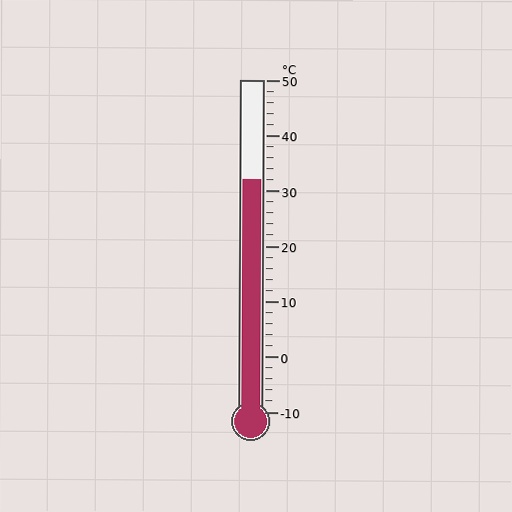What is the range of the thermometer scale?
The thermometer scale ranges from -10°C to 50°C.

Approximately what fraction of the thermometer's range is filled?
The thermometer is filled to approximately 70% of its range.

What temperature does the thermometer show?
The thermometer shows approximately 32°C.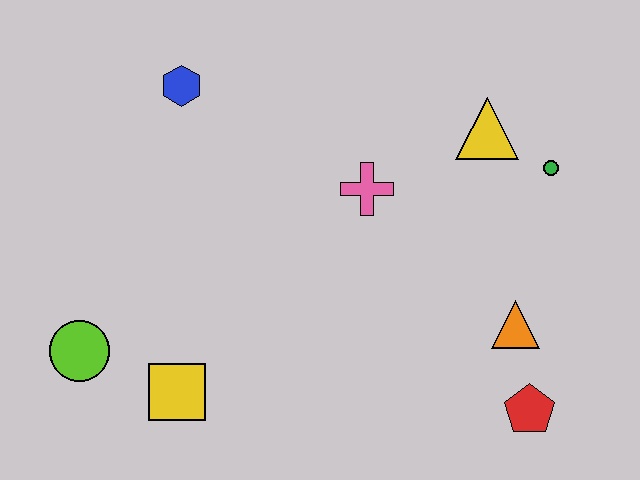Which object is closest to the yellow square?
The lime circle is closest to the yellow square.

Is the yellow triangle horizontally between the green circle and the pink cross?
Yes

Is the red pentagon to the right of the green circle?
No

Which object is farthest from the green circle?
The lime circle is farthest from the green circle.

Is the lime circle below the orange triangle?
Yes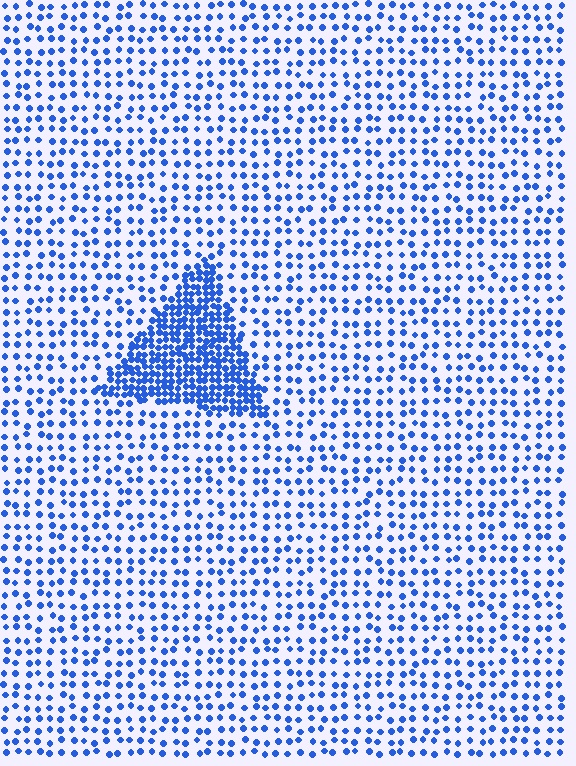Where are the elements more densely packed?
The elements are more densely packed inside the triangle boundary.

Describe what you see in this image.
The image contains small blue elements arranged at two different densities. A triangle-shaped region is visible where the elements are more densely packed than the surrounding area.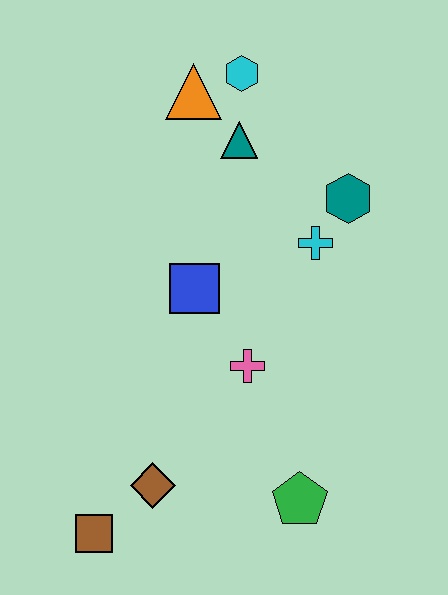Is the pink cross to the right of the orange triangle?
Yes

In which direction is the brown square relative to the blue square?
The brown square is below the blue square.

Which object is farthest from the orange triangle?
The brown square is farthest from the orange triangle.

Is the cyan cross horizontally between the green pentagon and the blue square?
No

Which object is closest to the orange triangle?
The cyan hexagon is closest to the orange triangle.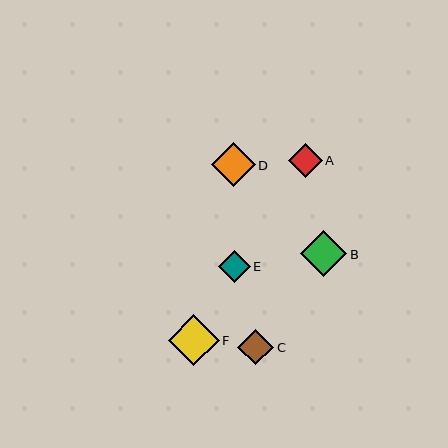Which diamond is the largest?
Diamond F is the largest with a size of approximately 51 pixels.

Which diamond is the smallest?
Diamond E is the smallest with a size of approximately 32 pixels.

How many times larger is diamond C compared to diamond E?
Diamond C is approximately 1.1 times the size of diamond E.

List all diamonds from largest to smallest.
From largest to smallest: F, B, D, C, A, E.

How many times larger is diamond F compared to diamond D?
Diamond F is approximately 1.2 times the size of diamond D.